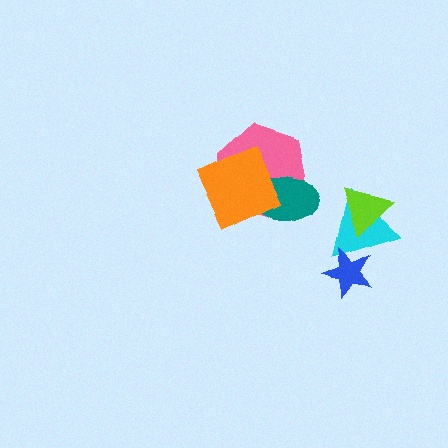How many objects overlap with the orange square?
2 objects overlap with the orange square.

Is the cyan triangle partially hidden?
Yes, it is partially covered by another shape.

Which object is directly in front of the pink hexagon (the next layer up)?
The teal ellipse is directly in front of the pink hexagon.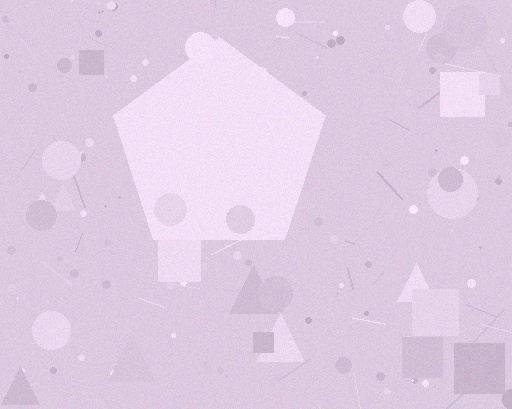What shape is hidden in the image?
A pentagon is hidden in the image.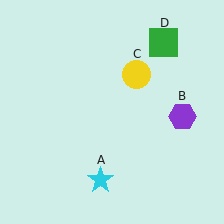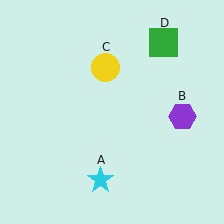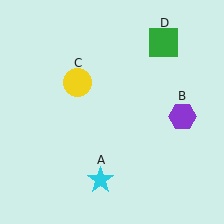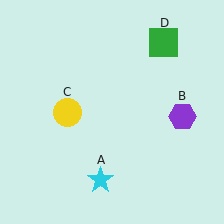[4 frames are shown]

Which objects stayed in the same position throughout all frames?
Cyan star (object A) and purple hexagon (object B) and green square (object D) remained stationary.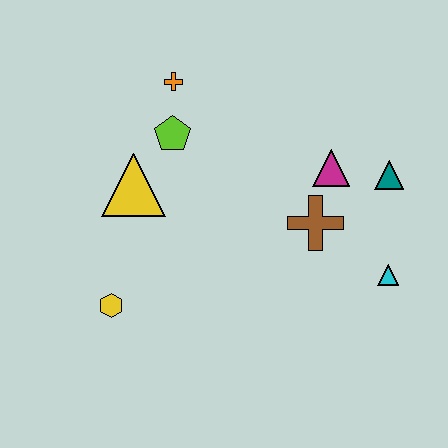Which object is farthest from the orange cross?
The cyan triangle is farthest from the orange cross.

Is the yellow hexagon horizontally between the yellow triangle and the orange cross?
No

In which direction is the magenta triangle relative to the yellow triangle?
The magenta triangle is to the right of the yellow triangle.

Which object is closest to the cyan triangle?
The brown cross is closest to the cyan triangle.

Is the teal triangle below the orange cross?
Yes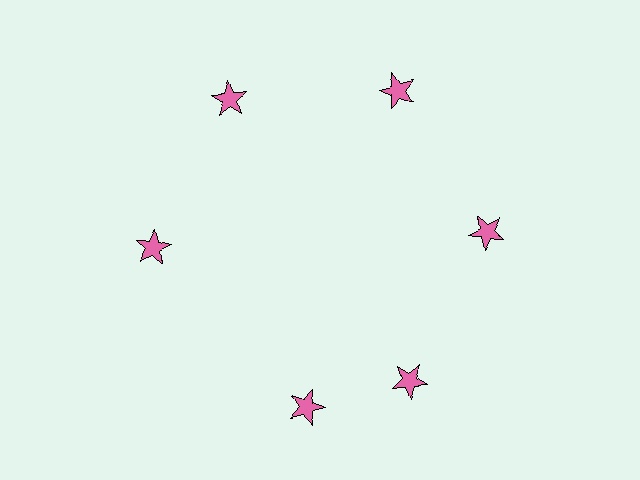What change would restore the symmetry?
The symmetry would be restored by rotating it back into even spacing with its neighbors so that all 6 stars sit at equal angles and equal distance from the center.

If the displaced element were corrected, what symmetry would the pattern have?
It would have 6-fold rotational symmetry — the pattern would map onto itself every 60 degrees.